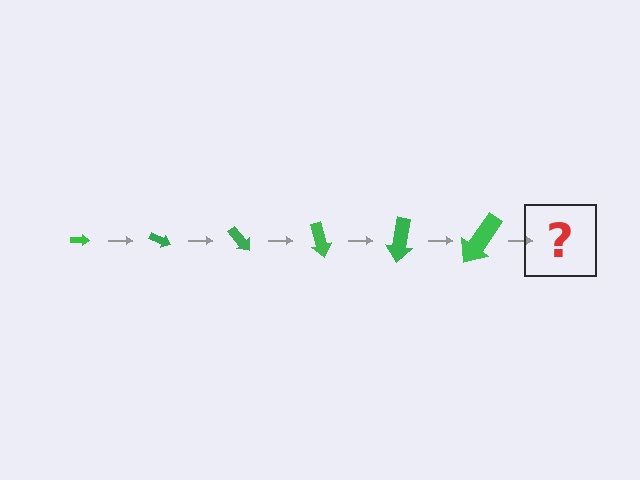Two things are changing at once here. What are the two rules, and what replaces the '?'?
The two rules are that the arrow grows larger each step and it rotates 25 degrees each step. The '?' should be an arrow, larger than the previous one and rotated 150 degrees from the start.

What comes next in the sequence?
The next element should be an arrow, larger than the previous one and rotated 150 degrees from the start.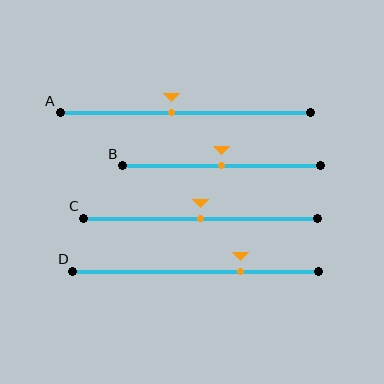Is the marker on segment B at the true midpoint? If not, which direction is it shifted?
Yes, the marker on segment B is at the true midpoint.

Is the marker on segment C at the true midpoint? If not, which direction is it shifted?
Yes, the marker on segment C is at the true midpoint.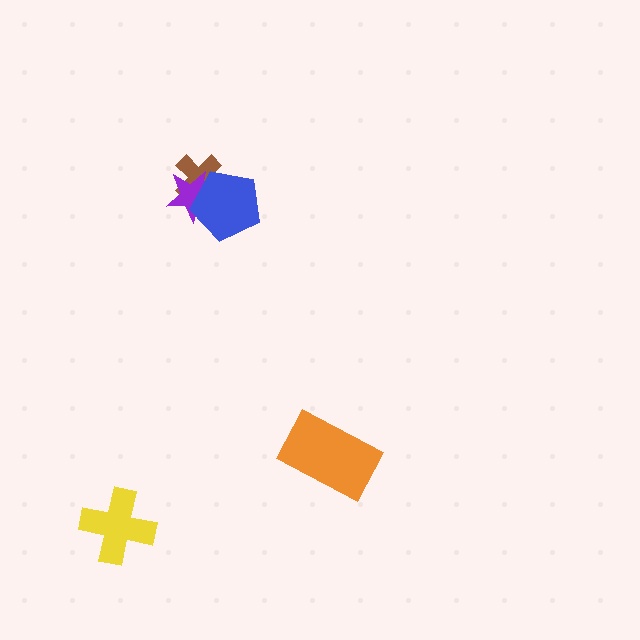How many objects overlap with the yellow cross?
0 objects overlap with the yellow cross.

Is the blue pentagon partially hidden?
No, no other shape covers it.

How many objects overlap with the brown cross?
2 objects overlap with the brown cross.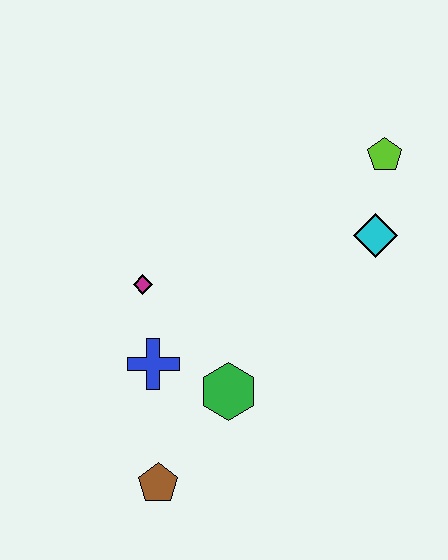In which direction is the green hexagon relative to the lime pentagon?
The green hexagon is below the lime pentagon.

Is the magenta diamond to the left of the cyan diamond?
Yes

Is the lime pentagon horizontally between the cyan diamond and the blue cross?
No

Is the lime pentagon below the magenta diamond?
No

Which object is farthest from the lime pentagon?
The brown pentagon is farthest from the lime pentagon.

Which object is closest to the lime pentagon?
The cyan diamond is closest to the lime pentagon.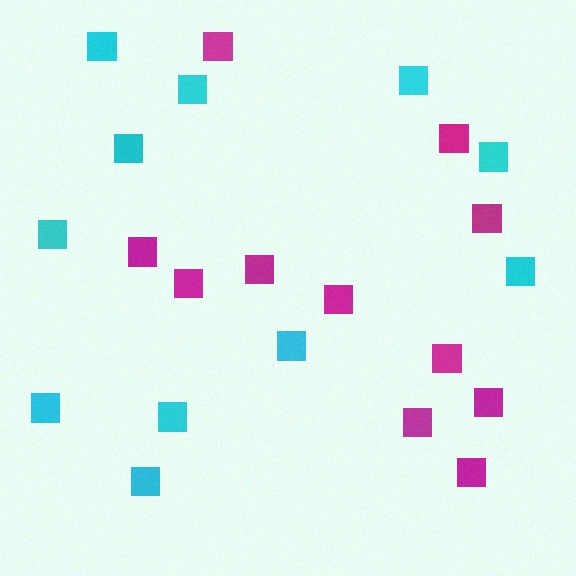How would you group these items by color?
There are 2 groups: one group of cyan squares (11) and one group of magenta squares (11).